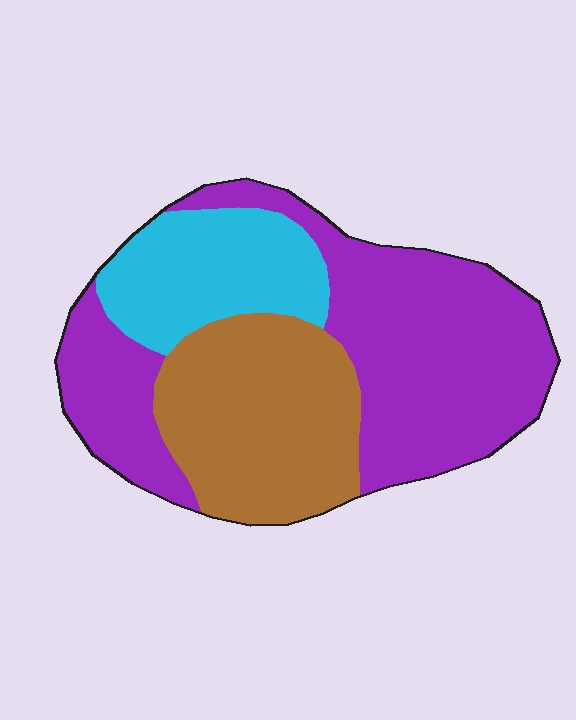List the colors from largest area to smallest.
From largest to smallest: purple, brown, cyan.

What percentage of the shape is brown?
Brown covers around 30% of the shape.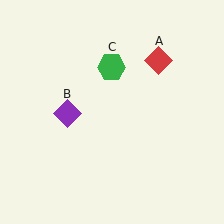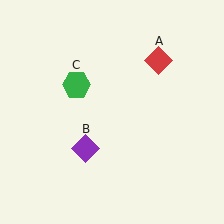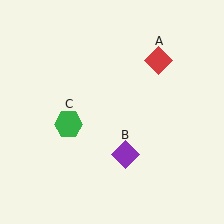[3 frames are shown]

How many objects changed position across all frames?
2 objects changed position: purple diamond (object B), green hexagon (object C).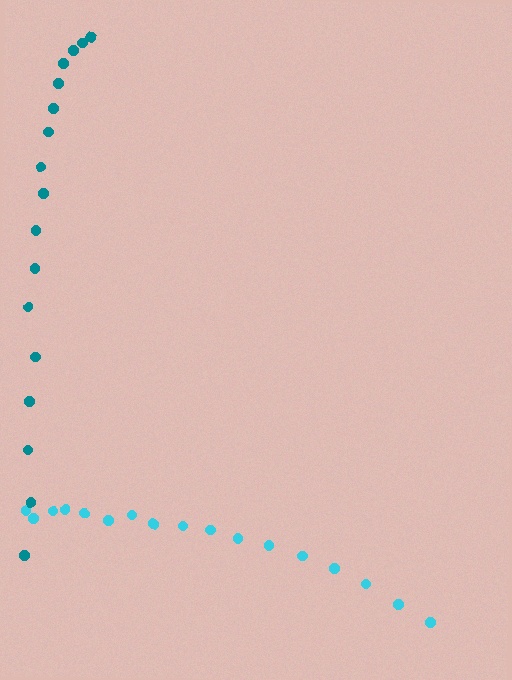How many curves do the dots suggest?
There are 2 distinct paths.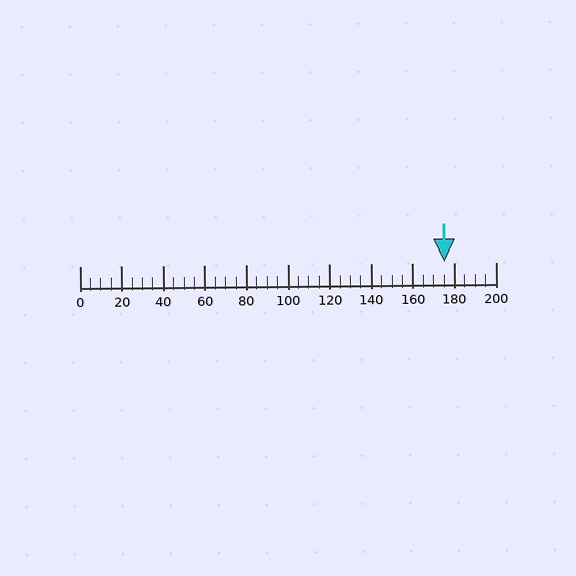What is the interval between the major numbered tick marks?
The major tick marks are spaced 20 units apart.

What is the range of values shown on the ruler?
The ruler shows values from 0 to 200.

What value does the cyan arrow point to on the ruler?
The cyan arrow points to approximately 175.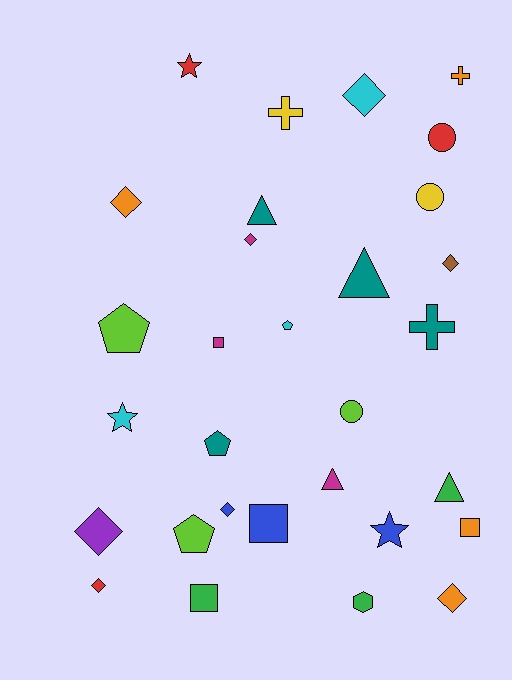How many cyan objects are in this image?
There are 3 cyan objects.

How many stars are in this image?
There are 3 stars.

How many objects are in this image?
There are 30 objects.